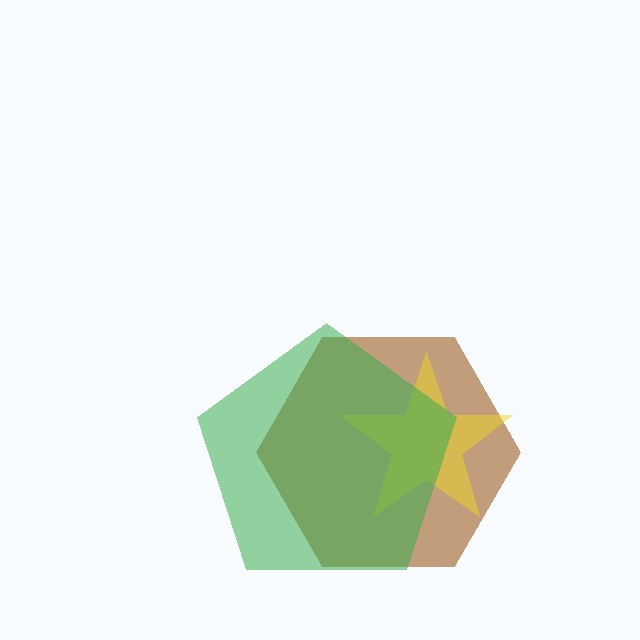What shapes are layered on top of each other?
The layered shapes are: a brown hexagon, a yellow star, a green pentagon.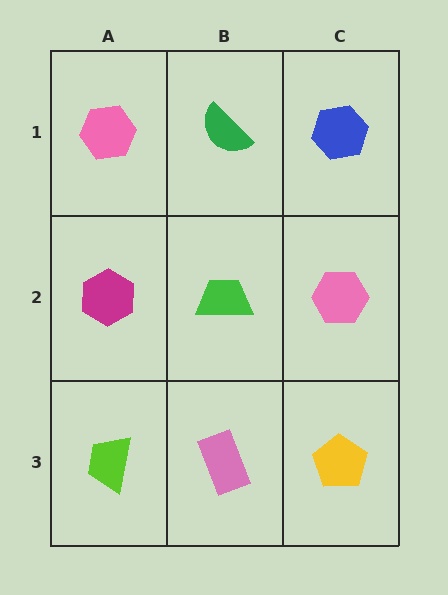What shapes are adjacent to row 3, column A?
A magenta hexagon (row 2, column A), a pink rectangle (row 3, column B).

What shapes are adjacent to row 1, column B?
A green trapezoid (row 2, column B), a pink hexagon (row 1, column A), a blue hexagon (row 1, column C).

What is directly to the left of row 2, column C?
A green trapezoid.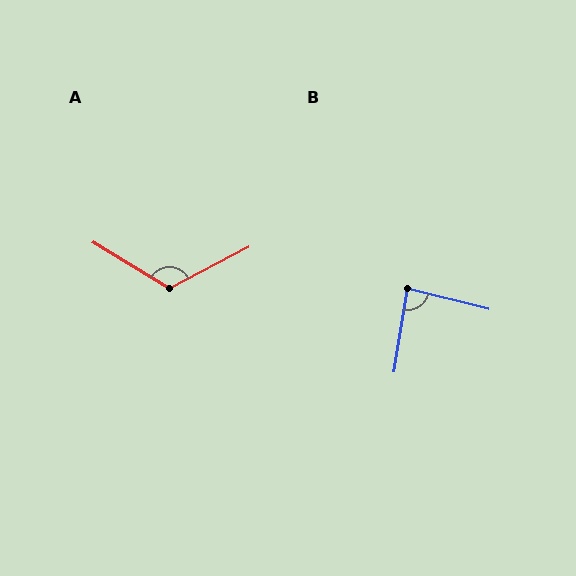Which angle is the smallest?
B, at approximately 85 degrees.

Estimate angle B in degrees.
Approximately 85 degrees.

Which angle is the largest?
A, at approximately 121 degrees.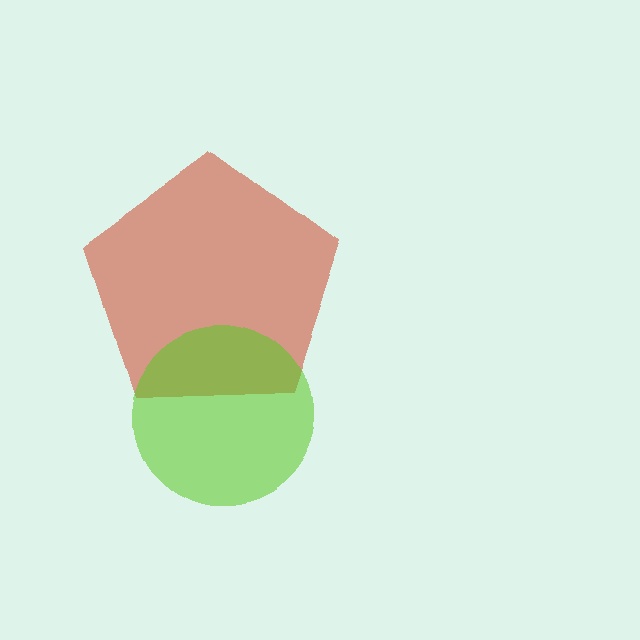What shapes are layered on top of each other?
The layered shapes are: a red pentagon, a lime circle.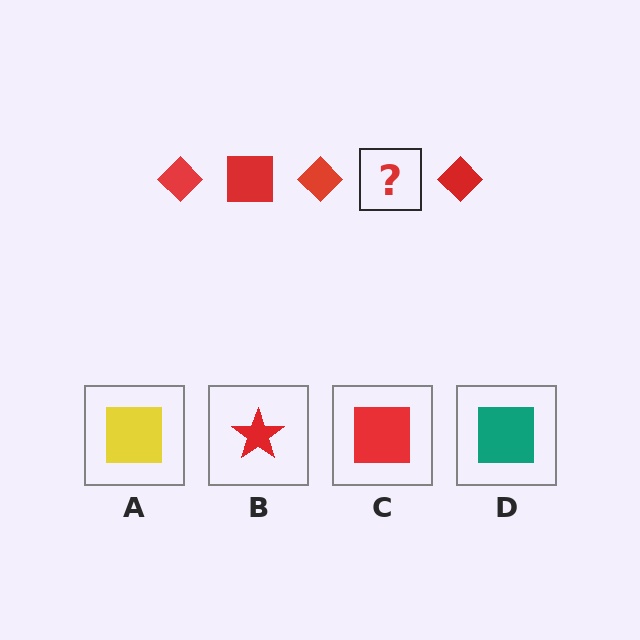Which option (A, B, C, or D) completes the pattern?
C.